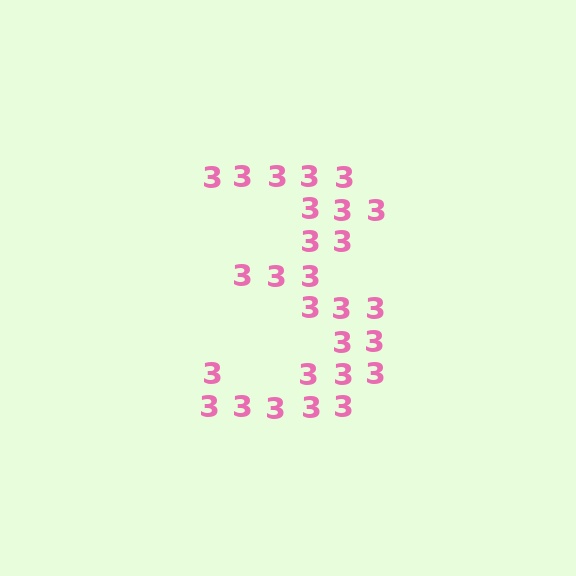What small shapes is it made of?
It is made of small digit 3's.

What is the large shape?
The large shape is the digit 3.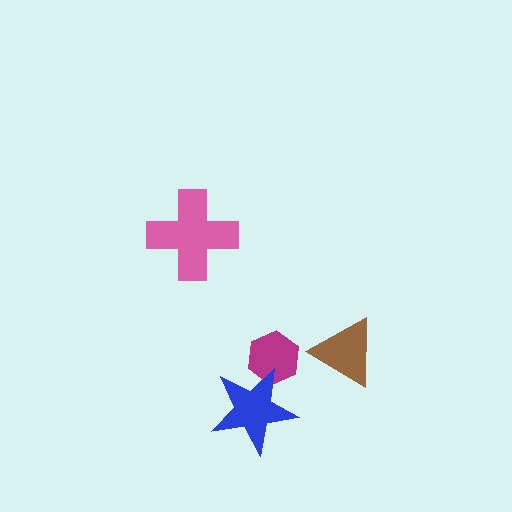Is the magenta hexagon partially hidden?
Yes, it is partially covered by another shape.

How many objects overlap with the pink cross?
0 objects overlap with the pink cross.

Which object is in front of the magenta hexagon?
The blue star is in front of the magenta hexagon.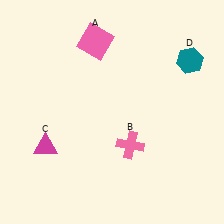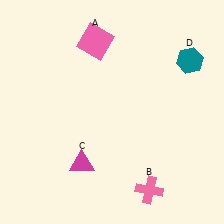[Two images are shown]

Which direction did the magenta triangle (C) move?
The magenta triangle (C) moved right.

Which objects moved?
The objects that moved are: the pink cross (B), the magenta triangle (C).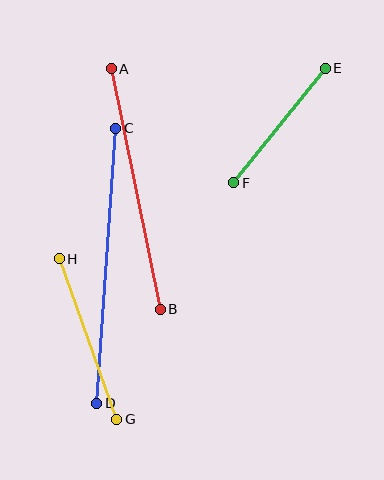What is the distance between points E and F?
The distance is approximately 147 pixels.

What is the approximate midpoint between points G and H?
The midpoint is at approximately (88, 339) pixels.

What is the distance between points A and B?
The distance is approximately 245 pixels.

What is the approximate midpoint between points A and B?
The midpoint is at approximately (136, 189) pixels.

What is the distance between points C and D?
The distance is approximately 276 pixels.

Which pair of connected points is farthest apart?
Points C and D are farthest apart.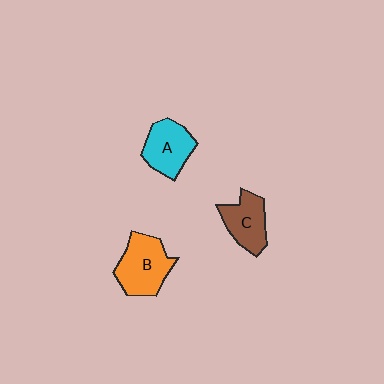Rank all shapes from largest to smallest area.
From largest to smallest: B (orange), A (cyan), C (brown).